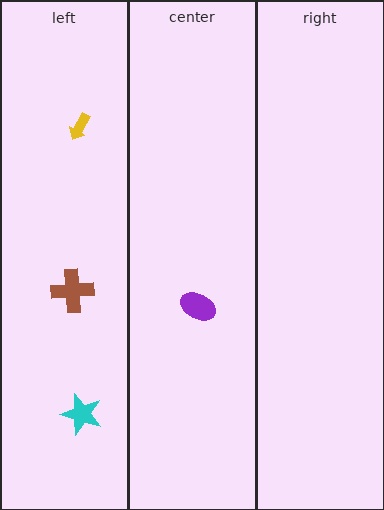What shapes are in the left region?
The cyan star, the brown cross, the yellow arrow.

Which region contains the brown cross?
The left region.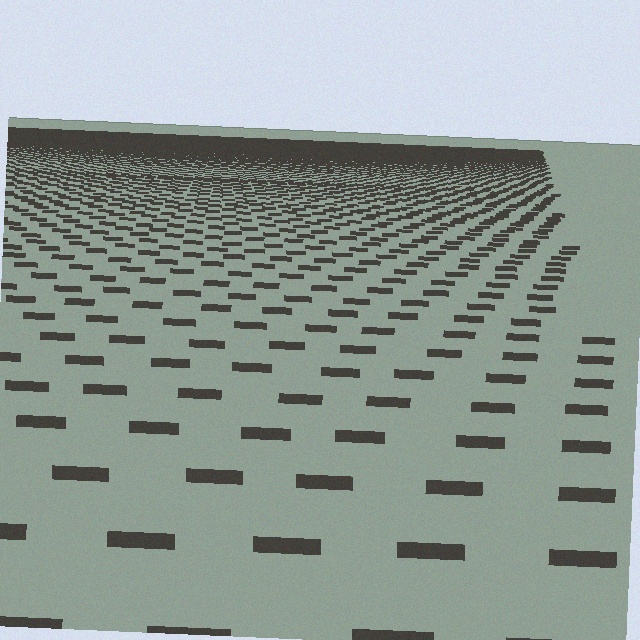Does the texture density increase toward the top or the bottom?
Density increases toward the top.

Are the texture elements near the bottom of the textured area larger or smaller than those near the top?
Larger. Near the bottom, elements are closer to the viewer and appear at a bigger on-screen size.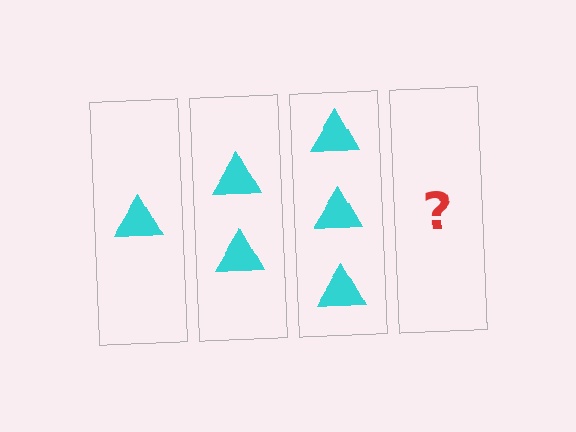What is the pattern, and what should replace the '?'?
The pattern is that each step adds one more triangle. The '?' should be 4 triangles.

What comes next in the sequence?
The next element should be 4 triangles.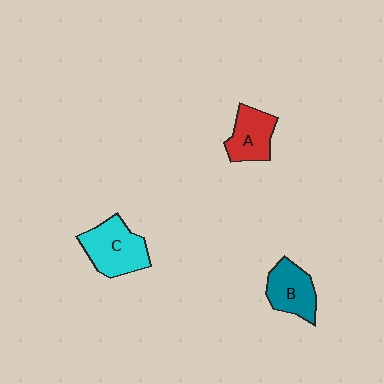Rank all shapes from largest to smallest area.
From largest to smallest: C (cyan), B (teal), A (red).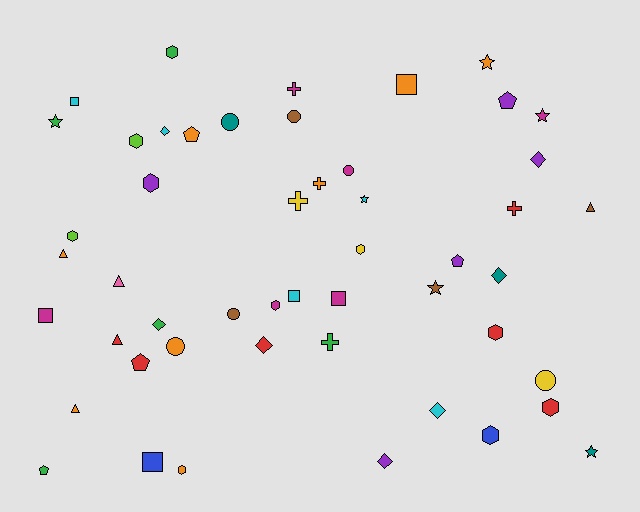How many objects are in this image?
There are 50 objects.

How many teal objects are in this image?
There are 3 teal objects.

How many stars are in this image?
There are 6 stars.